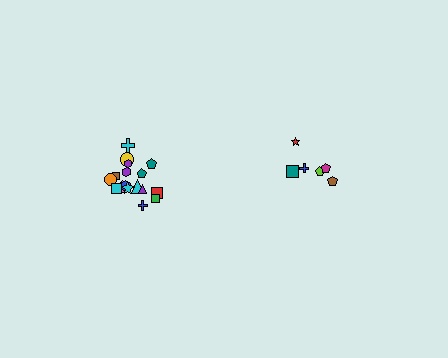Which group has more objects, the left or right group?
The left group.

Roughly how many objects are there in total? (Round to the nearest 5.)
Roughly 25 objects in total.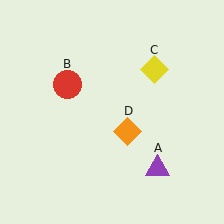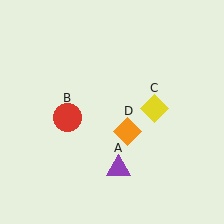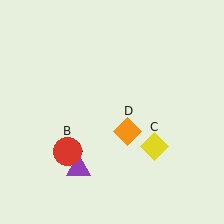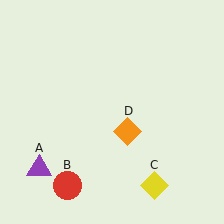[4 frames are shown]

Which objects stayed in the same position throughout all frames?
Orange diamond (object D) remained stationary.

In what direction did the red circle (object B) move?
The red circle (object B) moved down.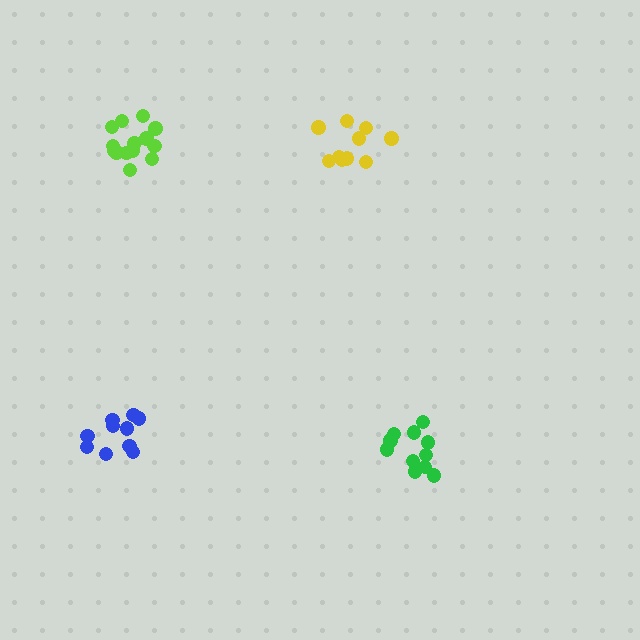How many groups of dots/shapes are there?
There are 4 groups.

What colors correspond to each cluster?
The clusters are colored: blue, yellow, lime, green.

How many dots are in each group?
Group 1: 10 dots, Group 2: 10 dots, Group 3: 14 dots, Group 4: 11 dots (45 total).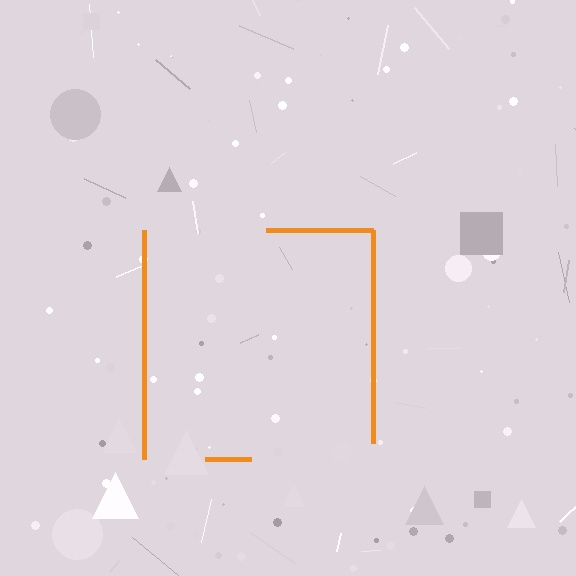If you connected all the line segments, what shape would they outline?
They would outline a square.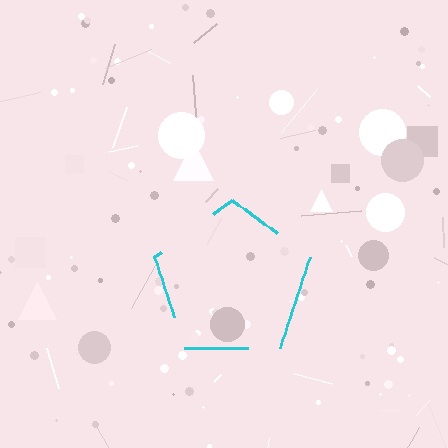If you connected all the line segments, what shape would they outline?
They would outline a pentagon.